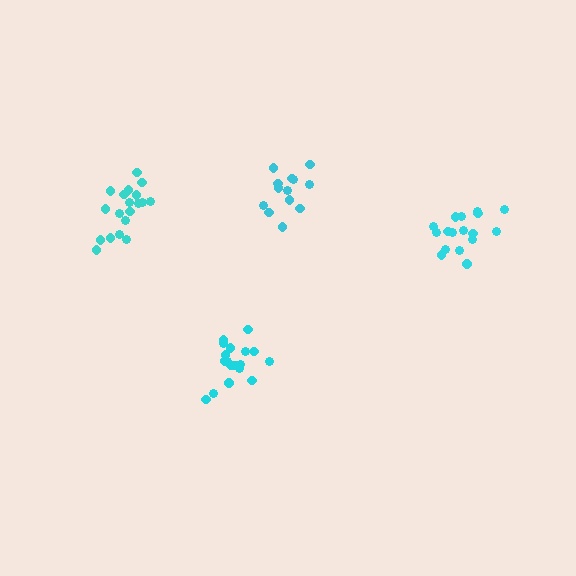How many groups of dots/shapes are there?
There are 4 groups.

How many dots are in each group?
Group 1: 13 dots, Group 2: 18 dots, Group 3: 18 dots, Group 4: 19 dots (68 total).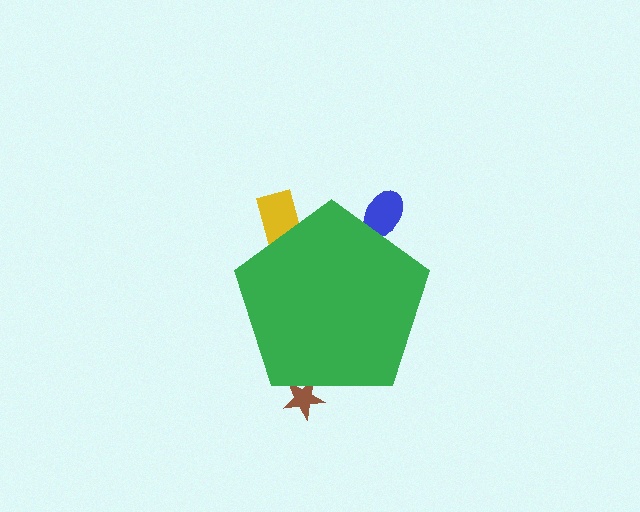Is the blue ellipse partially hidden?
Yes, the blue ellipse is partially hidden behind the green pentagon.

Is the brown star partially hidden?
Yes, the brown star is partially hidden behind the green pentagon.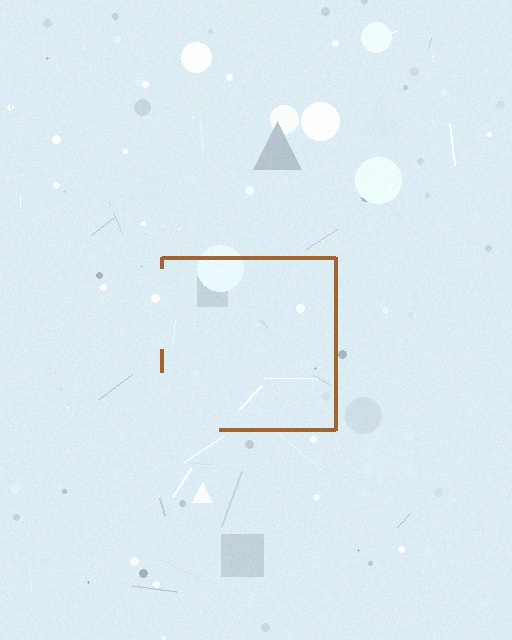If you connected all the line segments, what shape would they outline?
They would outline a square.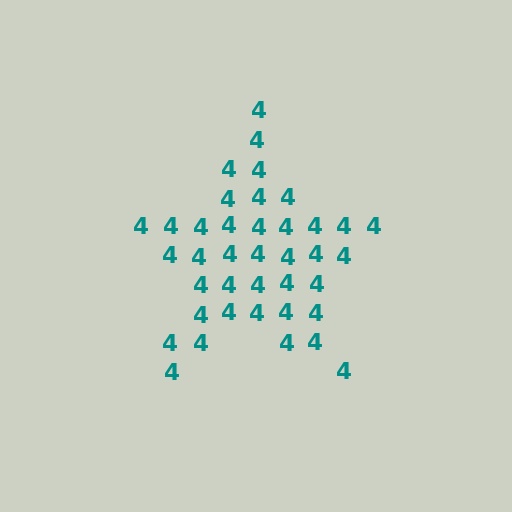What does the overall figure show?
The overall figure shows a star.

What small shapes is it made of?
It is made of small digit 4's.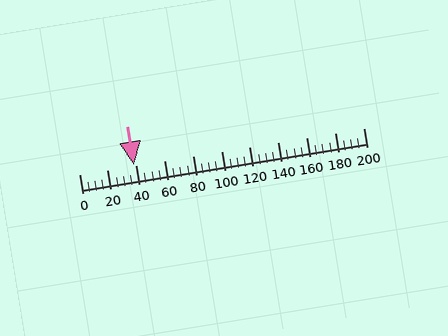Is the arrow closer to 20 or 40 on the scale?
The arrow is closer to 40.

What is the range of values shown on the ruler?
The ruler shows values from 0 to 200.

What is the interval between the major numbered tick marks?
The major tick marks are spaced 20 units apart.